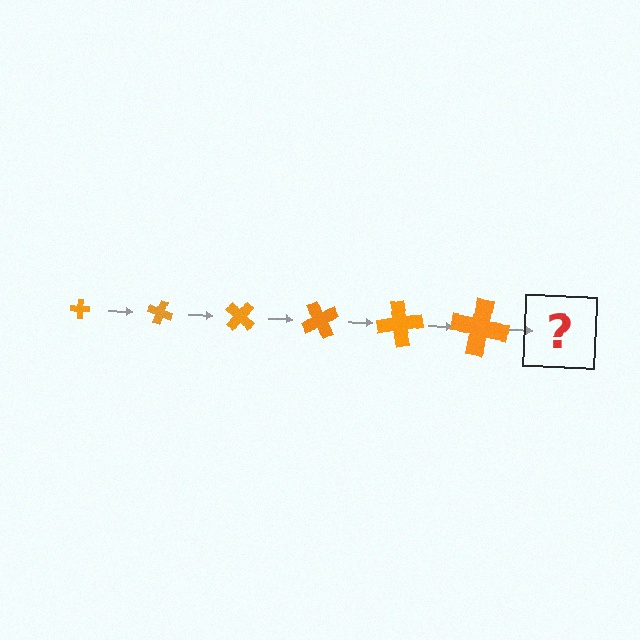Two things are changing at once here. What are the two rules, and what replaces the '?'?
The two rules are that the cross grows larger each step and it rotates 20 degrees each step. The '?' should be a cross, larger than the previous one and rotated 120 degrees from the start.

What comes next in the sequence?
The next element should be a cross, larger than the previous one and rotated 120 degrees from the start.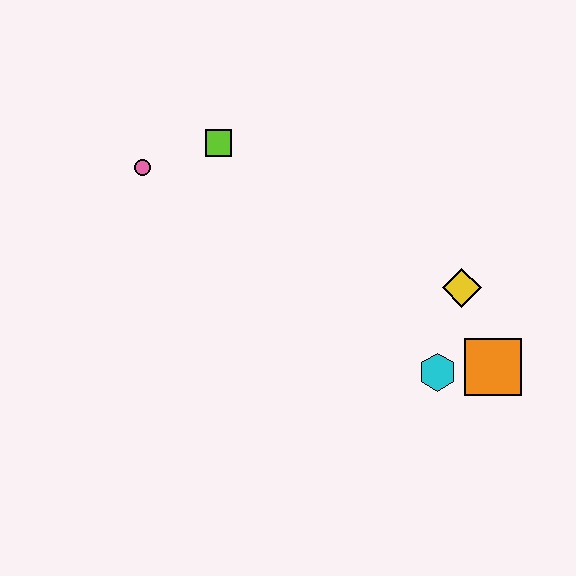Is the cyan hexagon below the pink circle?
Yes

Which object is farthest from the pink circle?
The orange square is farthest from the pink circle.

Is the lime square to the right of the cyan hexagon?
No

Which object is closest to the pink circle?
The lime square is closest to the pink circle.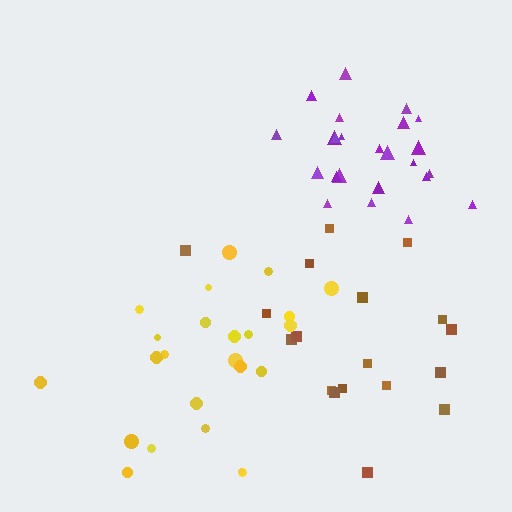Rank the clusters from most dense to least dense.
purple, yellow, brown.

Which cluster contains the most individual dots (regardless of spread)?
Purple (24).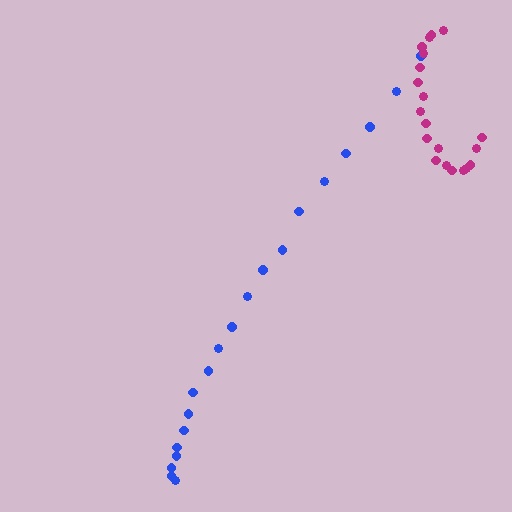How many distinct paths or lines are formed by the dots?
There are 2 distinct paths.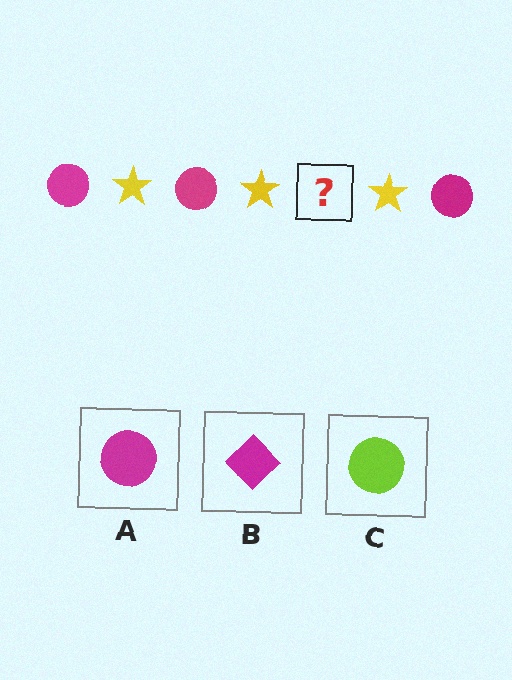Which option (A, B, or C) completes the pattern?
A.